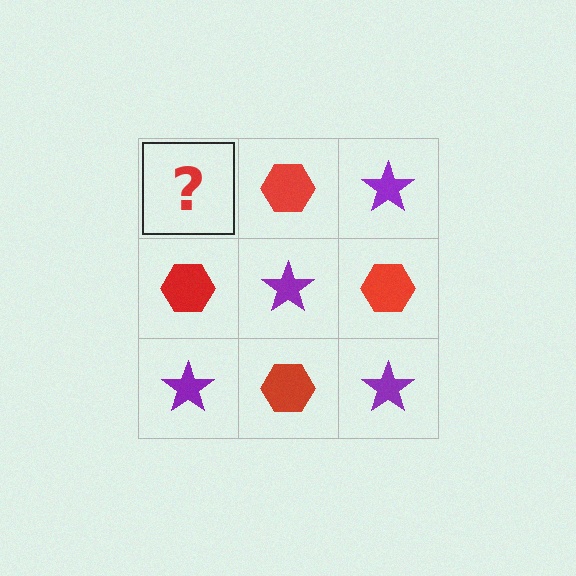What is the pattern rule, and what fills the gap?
The rule is that it alternates purple star and red hexagon in a checkerboard pattern. The gap should be filled with a purple star.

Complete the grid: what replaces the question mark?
The question mark should be replaced with a purple star.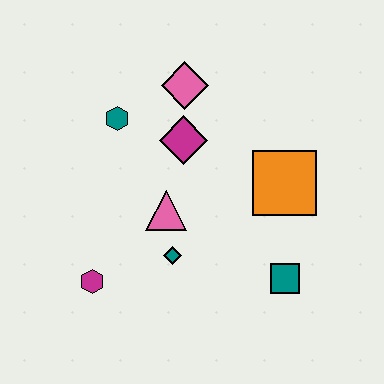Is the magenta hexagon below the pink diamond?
Yes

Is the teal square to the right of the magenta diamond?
Yes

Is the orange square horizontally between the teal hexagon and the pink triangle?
No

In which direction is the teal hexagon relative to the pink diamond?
The teal hexagon is to the left of the pink diamond.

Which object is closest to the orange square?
The teal square is closest to the orange square.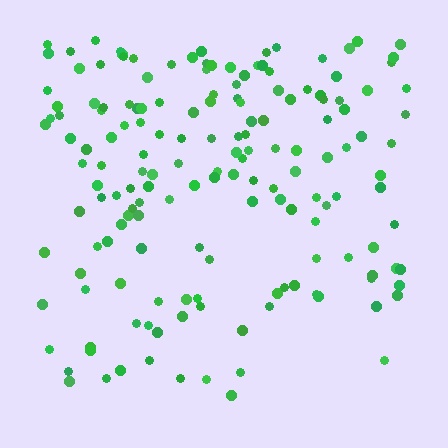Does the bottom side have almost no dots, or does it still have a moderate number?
Still a moderate number, just noticeably fewer than the top.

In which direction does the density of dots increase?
From bottom to top, with the top side densest.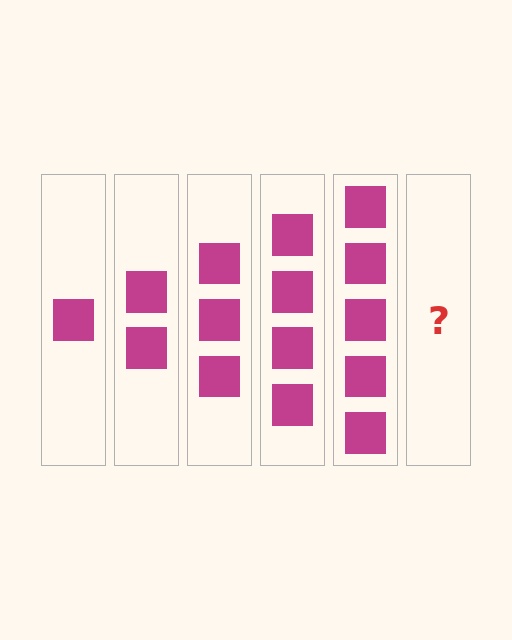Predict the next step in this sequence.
The next step is 6 squares.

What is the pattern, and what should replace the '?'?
The pattern is that each step adds one more square. The '?' should be 6 squares.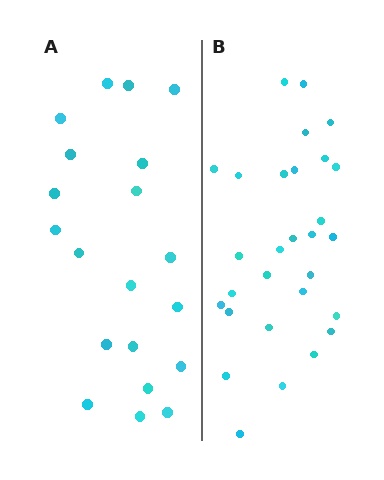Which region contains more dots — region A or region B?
Region B (the right region) has more dots.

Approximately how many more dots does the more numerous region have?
Region B has roughly 8 or so more dots than region A.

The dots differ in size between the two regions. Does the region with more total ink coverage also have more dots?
No. Region A has more total ink coverage because its dots are larger, but region B actually contains more individual dots. Total area can be misleading — the number of items is what matters here.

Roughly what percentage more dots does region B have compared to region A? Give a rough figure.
About 45% more.